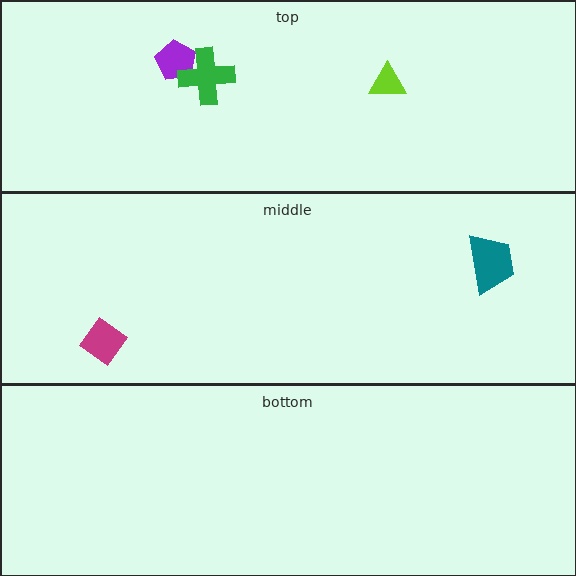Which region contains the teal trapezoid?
The middle region.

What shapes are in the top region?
The purple pentagon, the lime triangle, the green cross.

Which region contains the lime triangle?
The top region.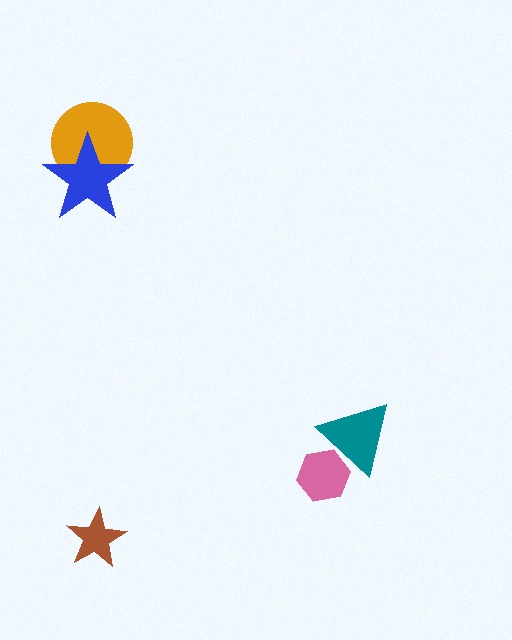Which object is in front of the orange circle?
The blue star is in front of the orange circle.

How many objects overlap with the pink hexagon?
1 object overlaps with the pink hexagon.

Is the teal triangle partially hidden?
No, no other shape covers it.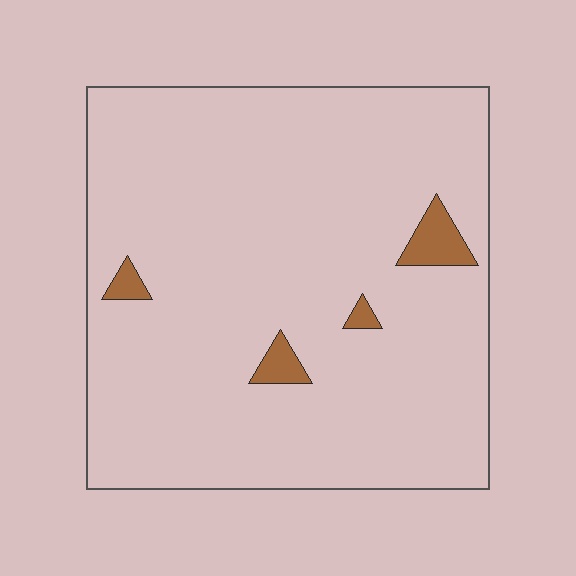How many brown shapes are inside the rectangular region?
4.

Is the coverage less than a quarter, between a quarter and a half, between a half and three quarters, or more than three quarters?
Less than a quarter.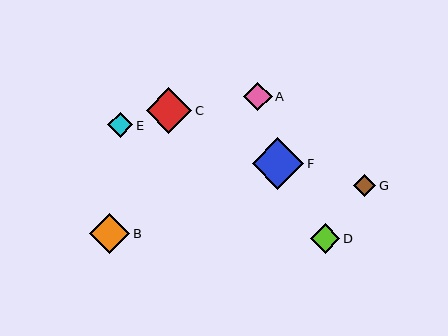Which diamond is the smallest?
Diamond G is the smallest with a size of approximately 22 pixels.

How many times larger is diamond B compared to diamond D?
Diamond B is approximately 1.4 times the size of diamond D.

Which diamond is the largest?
Diamond F is the largest with a size of approximately 51 pixels.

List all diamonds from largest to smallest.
From largest to smallest: F, C, B, D, A, E, G.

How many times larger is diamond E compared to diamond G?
Diamond E is approximately 1.1 times the size of diamond G.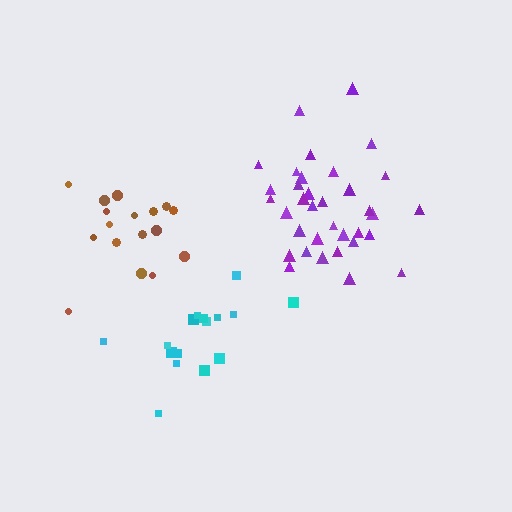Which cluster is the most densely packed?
Purple.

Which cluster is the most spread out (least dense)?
Cyan.